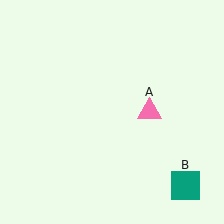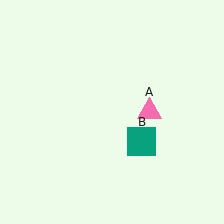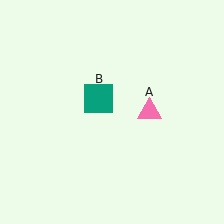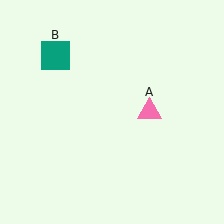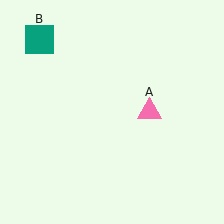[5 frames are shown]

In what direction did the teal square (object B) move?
The teal square (object B) moved up and to the left.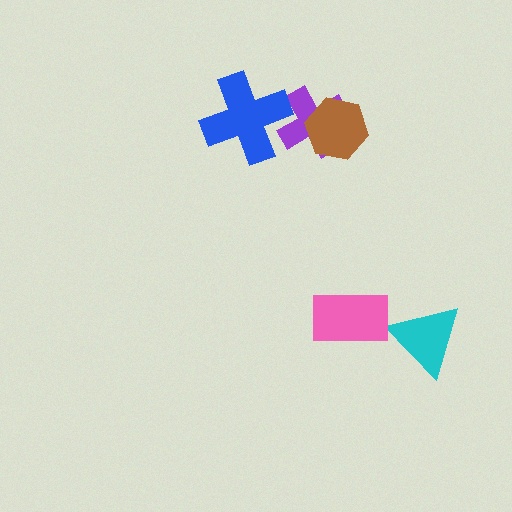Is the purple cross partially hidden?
Yes, it is partially covered by another shape.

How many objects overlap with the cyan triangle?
0 objects overlap with the cyan triangle.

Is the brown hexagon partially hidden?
No, no other shape covers it.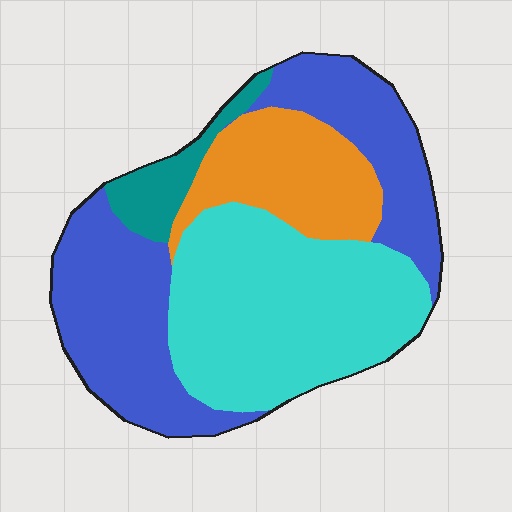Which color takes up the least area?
Teal, at roughly 5%.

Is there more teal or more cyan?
Cyan.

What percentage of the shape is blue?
Blue takes up about three eighths (3/8) of the shape.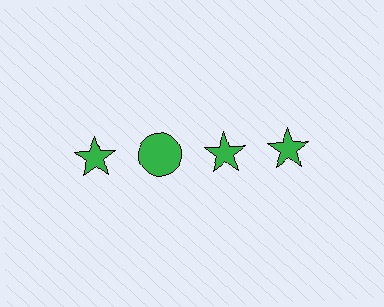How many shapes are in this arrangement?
There are 4 shapes arranged in a grid pattern.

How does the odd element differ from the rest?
It has a different shape: circle instead of star.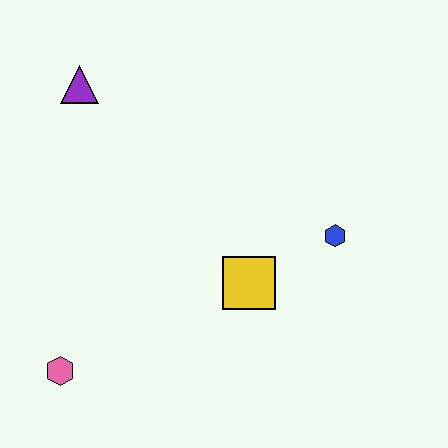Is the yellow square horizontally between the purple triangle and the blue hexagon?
Yes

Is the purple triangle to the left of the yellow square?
Yes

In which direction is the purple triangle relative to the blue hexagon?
The purple triangle is to the left of the blue hexagon.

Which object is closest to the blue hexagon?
The yellow square is closest to the blue hexagon.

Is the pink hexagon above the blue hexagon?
No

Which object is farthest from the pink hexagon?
The blue hexagon is farthest from the pink hexagon.